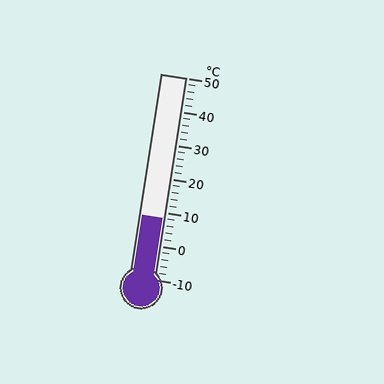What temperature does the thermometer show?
The thermometer shows approximately 8°C.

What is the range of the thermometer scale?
The thermometer scale ranges from -10°C to 50°C.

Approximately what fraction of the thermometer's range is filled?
The thermometer is filled to approximately 30% of its range.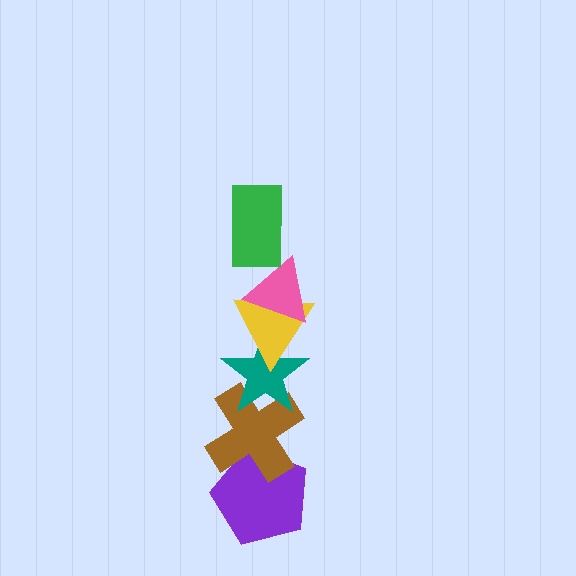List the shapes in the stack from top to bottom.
From top to bottom: the green rectangle, the pink triangle, the yellow triangle, the teal star, the brown cross, the purple pentagon.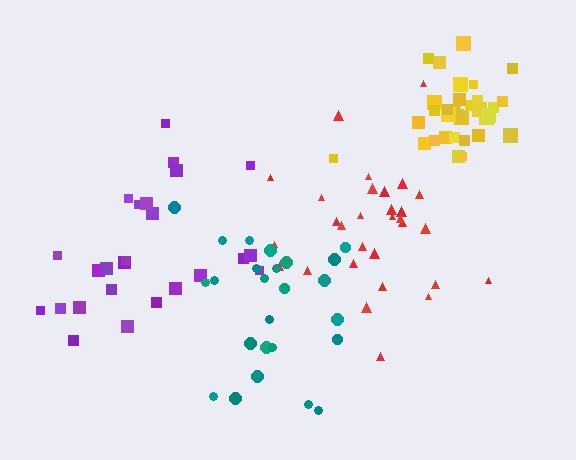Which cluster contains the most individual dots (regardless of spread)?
Yellow (33).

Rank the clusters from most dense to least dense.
yellow, red, teal, purple.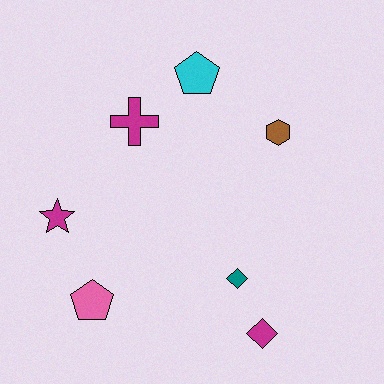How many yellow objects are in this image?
There are no yellow objects.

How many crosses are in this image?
There is 1 cross.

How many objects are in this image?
There are 7 objects.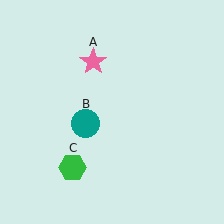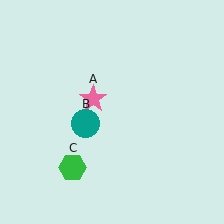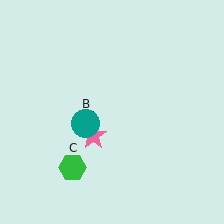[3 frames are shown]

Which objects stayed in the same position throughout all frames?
Teal circle (object B) and green hexagon (object C) remained stationary.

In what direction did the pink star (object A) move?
The pink star (object A) moved down.